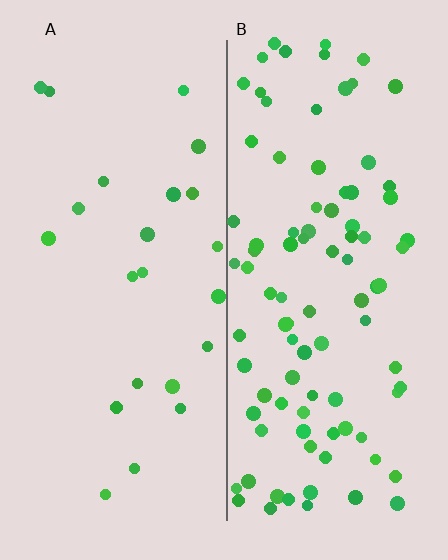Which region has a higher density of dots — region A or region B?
B (the right).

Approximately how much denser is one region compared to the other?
Approximately 4.0× — region B over region A.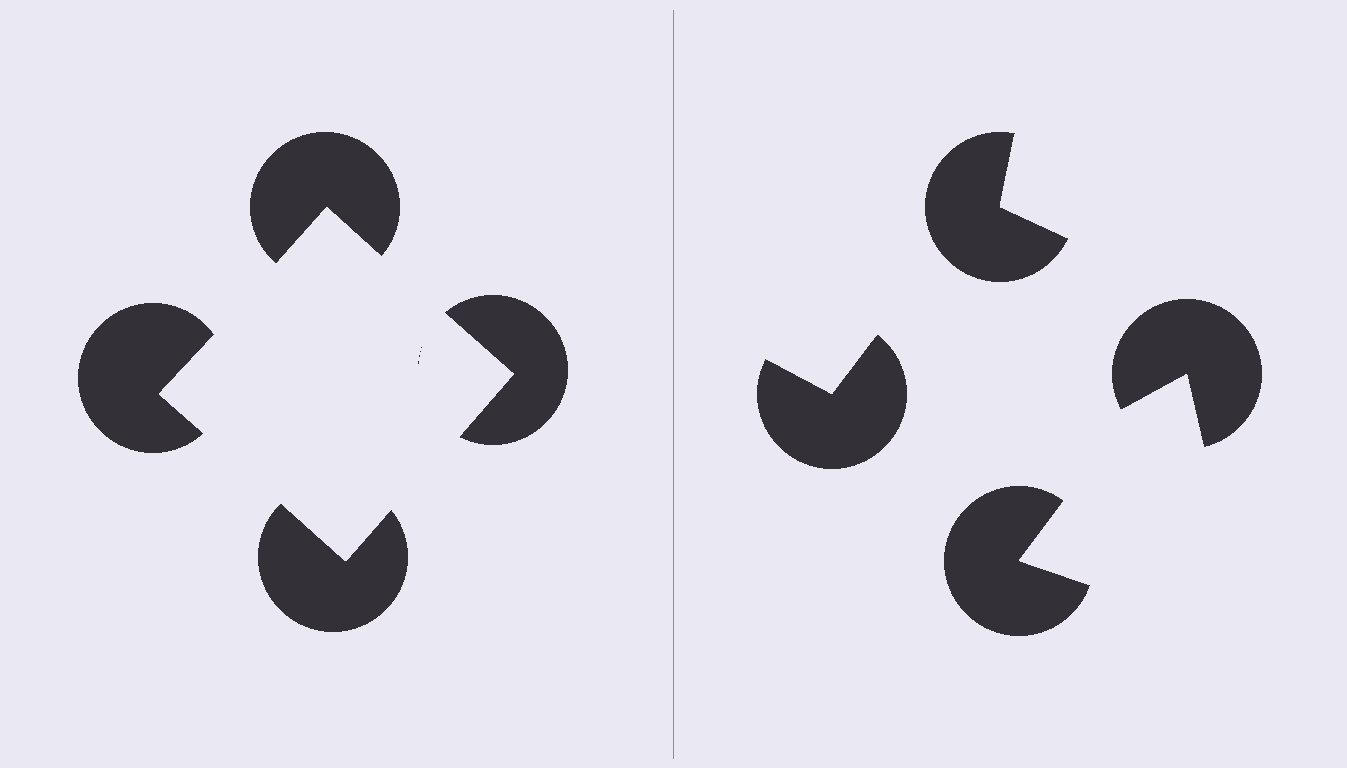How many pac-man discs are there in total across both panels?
8 — 4 on each side.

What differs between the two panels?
The pac-man discs are positioned identically on both sides; only the wedge orientations differ. On the left they align to a square; on the right they are misaligned.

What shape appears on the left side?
An illusory square.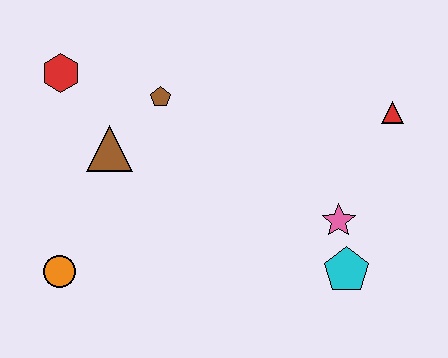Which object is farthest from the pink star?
The red hexagon is farthest from the pink star.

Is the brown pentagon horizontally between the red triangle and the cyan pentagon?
No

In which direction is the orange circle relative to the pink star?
The orange circle is to the left of the pink star.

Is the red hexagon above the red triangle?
Yes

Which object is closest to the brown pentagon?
The brown triangle is closest to the brown pentagon.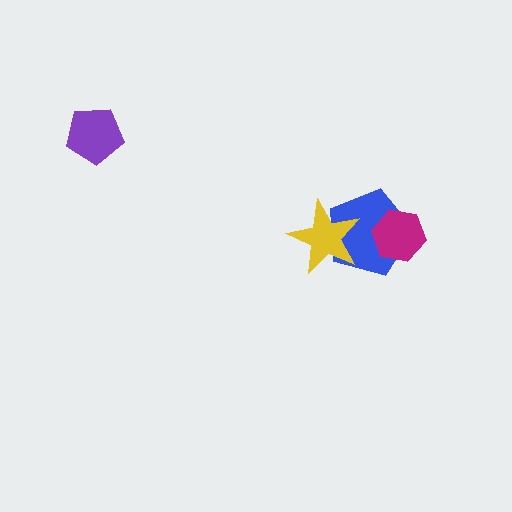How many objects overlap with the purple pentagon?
0 objects overlap with the purple pentagon.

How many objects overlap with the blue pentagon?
2 objects overlap with the blue pentagon.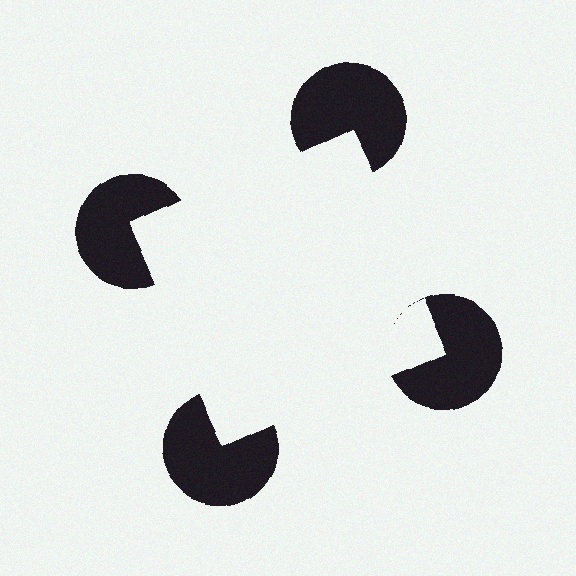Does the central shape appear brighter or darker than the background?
It typically appears slightly brighter than the background, even though no actual brightness change is drawn.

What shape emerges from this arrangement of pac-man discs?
An illusory square — its edges are inferred from the aligned wedge cuts in the pac-man discs, not physically drawn.